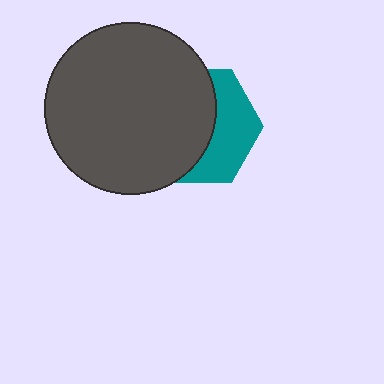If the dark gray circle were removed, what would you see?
You would see the complete teal hexagon.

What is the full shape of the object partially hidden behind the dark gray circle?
The partially hidden object is a teal hexagon.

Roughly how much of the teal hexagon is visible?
A small part of it is visible (roughly 41%).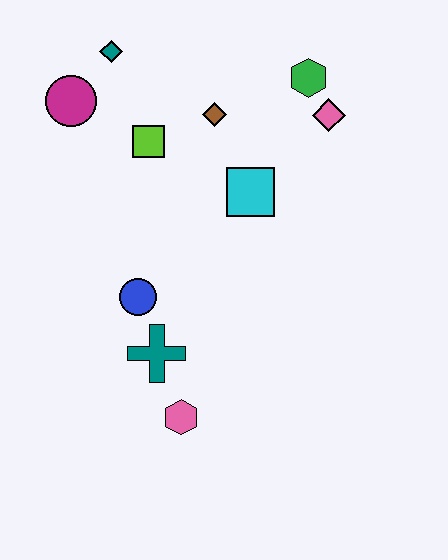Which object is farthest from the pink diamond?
The pink hexagon is farthest from the pink diamond.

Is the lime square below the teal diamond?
Yes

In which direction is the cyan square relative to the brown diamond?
The cyan square is below the brown diamond.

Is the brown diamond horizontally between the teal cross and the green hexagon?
Yes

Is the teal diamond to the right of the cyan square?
No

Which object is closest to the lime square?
The brown diamond is closest to the lime square.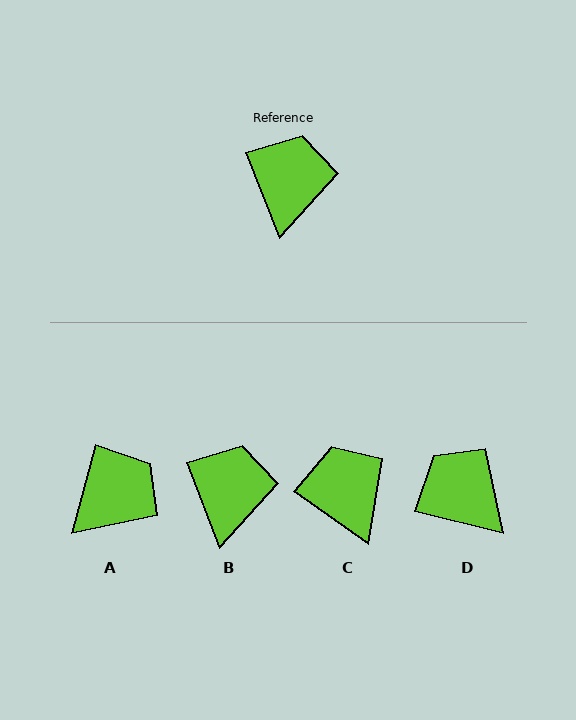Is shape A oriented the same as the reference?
No, it is off by about 36 degrees.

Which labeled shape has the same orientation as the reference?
B.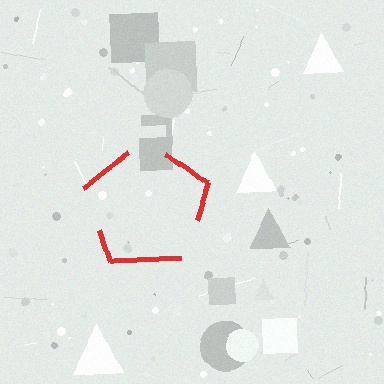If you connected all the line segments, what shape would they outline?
They would outline a pentagon.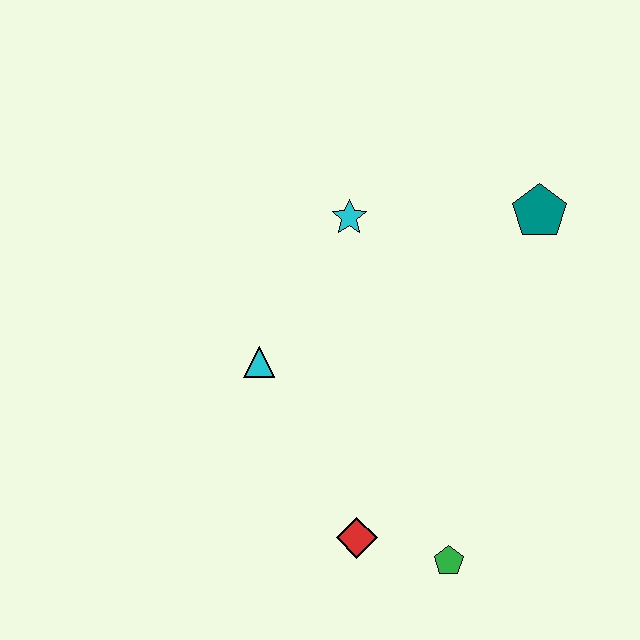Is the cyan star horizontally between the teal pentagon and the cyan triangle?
Yes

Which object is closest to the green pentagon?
The red diamond is closest to the green pentagon.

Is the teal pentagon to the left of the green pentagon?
No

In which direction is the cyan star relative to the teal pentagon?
The cyan star is to the left of the teal pentagon.